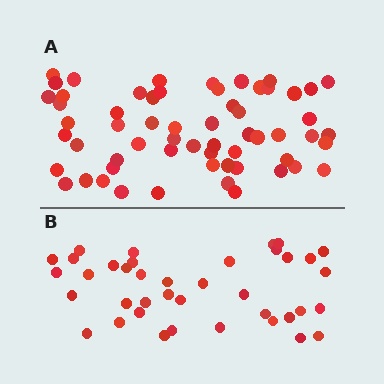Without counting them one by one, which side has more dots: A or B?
Region A (the top region) has more dots.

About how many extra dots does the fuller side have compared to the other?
Region A has approximately 20 more dots than region B.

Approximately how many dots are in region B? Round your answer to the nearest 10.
About 40 dots. (The exact count is 39, which rounds to 40.)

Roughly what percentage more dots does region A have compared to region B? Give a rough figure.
About 55% more.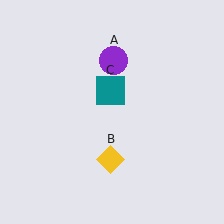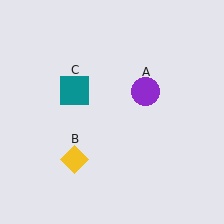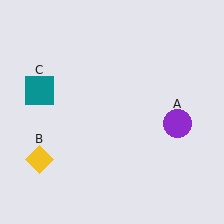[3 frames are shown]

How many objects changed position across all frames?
3 objects changed position: purple circle (object A), yellow diamond (object B), teal square (object C).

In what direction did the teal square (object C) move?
The teal square (object C) moved left.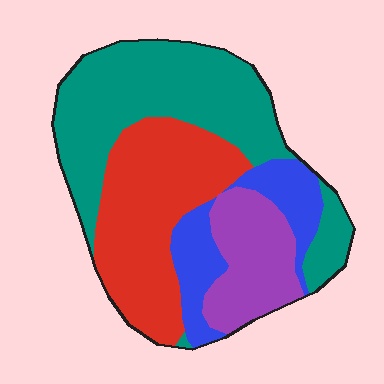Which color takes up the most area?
Teal, at roughly 40%.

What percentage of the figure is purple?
Purple takes up less than a sixth of the figure.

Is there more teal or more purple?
Teal.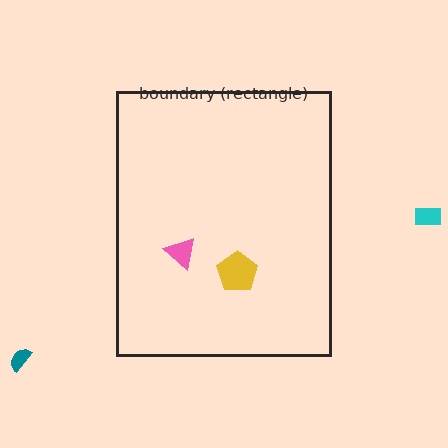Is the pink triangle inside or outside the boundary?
Inside.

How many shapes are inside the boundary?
2 inside, 2 outside.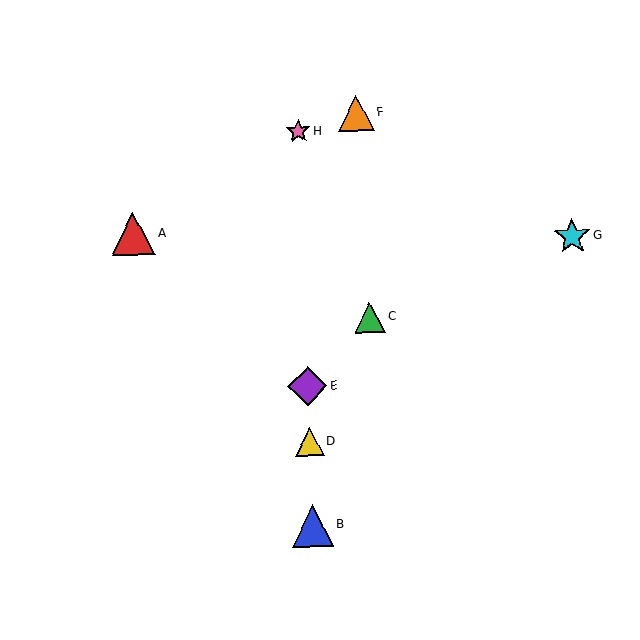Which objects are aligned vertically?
Objects B, D, E, H are aligned vertically.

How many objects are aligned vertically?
4 objects (B, D, E, H) are aligned vertically.